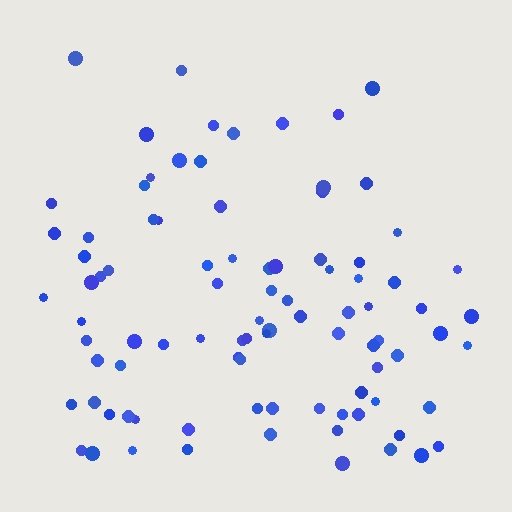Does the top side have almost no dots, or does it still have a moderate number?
Still a moderate number, just noticeably fewer than the bottom.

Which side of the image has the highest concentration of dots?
The bottom.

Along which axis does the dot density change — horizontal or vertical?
Vertical.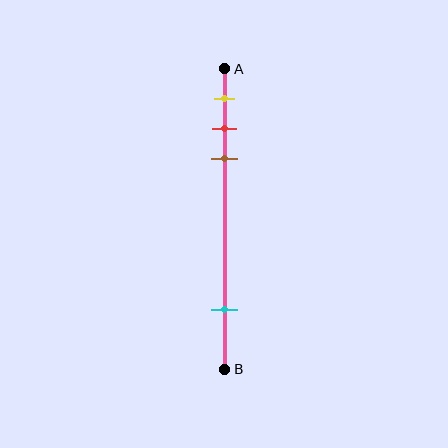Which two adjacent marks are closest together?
The red and brown marks are the closest adjacent pair.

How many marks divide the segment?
There are 4 marks dividing the segment.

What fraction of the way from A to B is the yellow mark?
The yellow mark is approximately 10% (0.1) of the way from A to B.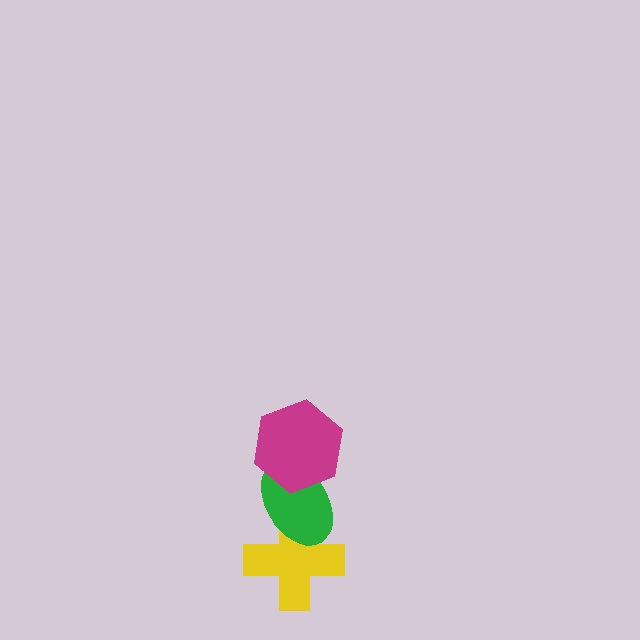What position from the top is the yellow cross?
The yellow cross is 3rd from the top.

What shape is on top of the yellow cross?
The green ellipse is on top of the yellow cross.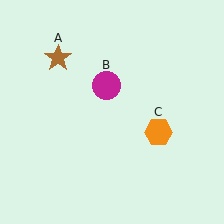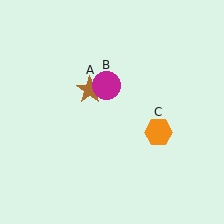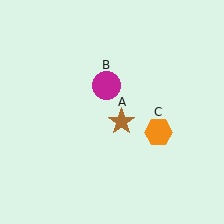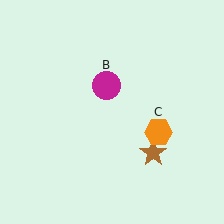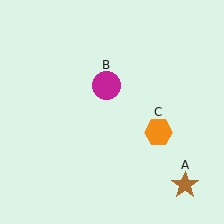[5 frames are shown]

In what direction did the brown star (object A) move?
The brown star (object A) moved down and to the right.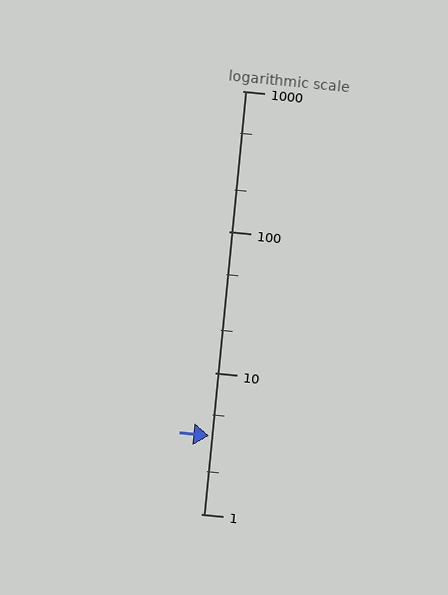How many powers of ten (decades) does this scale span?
The scale spans 3 decades, from 1 to 1000.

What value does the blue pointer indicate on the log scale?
The pointer indicates approximately 3.6.